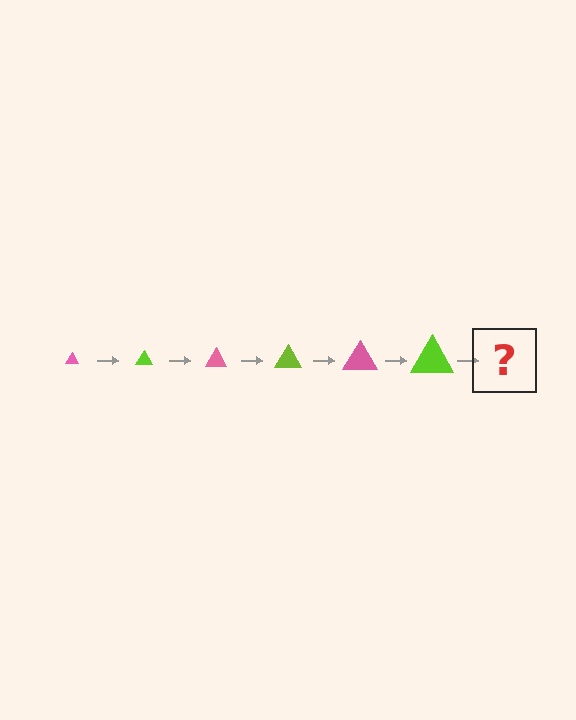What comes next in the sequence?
The next element should be a pink triangle, larger than the previous one.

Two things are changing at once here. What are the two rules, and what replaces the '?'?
The two rules are that the triangle grows larger each step and the color cycles through pink and lime. The '?' should be a pink triangle, larger than the previous one.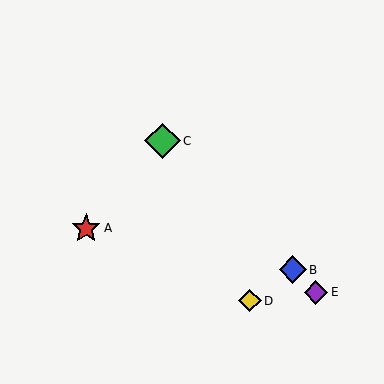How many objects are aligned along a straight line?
3 objects (B, C, E) are aligned along a straight line.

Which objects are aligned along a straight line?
Objects B, C, E are aligned along a straight line.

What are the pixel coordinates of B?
Object B is at (293, 270).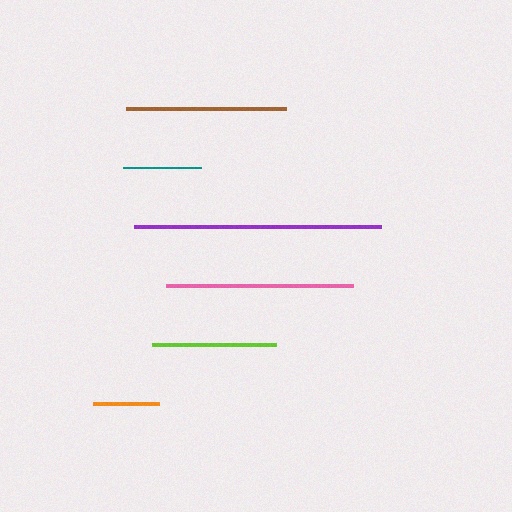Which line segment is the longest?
The purple line is the longest at approximately 246 pixels.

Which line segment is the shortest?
The orange line is the shortest at approximately 66 pixels.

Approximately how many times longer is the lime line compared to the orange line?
The lime line is approximately 1.9 times the length of the orange line.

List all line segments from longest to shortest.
From longest to shortest: purple, pink, brown, lime, teal, orange.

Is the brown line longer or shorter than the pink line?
The pink line is longer than the brown line.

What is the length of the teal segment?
The teal segment is approximately 78 pixels long.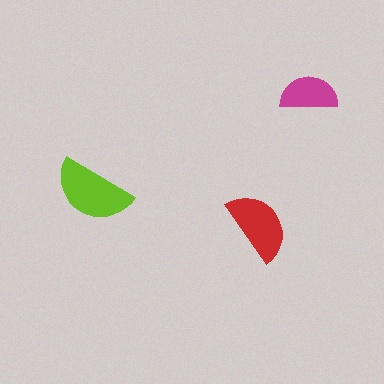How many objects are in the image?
There are 3 objects in the image.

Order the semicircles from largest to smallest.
the lime one, the red one, the magenta one.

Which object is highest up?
The magenta semicircle is topmost.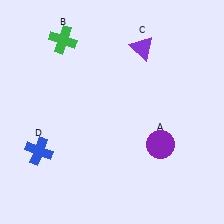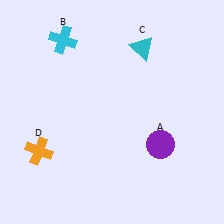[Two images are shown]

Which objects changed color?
B changed from green to cyan. C changed from purple to cyan. D changed from blue to orange.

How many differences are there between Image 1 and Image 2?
There are 3 differences between the two images.